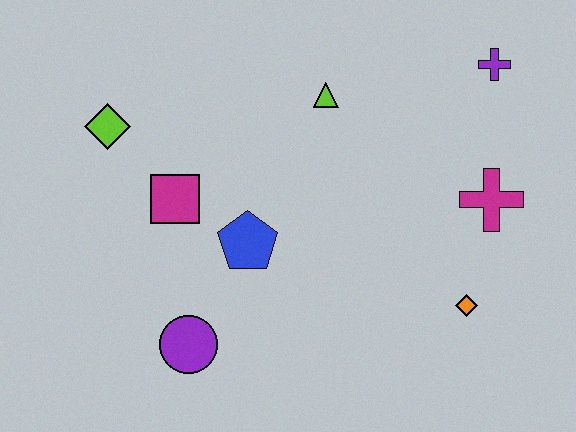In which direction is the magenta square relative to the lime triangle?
The magenta square is to the left of the lime triangle.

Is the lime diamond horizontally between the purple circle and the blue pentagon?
No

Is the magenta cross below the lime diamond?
Yes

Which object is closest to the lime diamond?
The magenta square is closest to the lime diamond.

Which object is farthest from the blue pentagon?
The purple cross is farthest from the blue pentagon.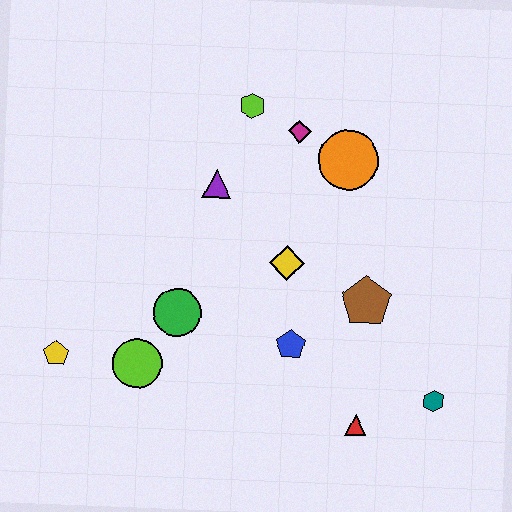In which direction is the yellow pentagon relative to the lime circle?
The yellow pentagon is to the left of the lime circle.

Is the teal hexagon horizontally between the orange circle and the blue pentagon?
No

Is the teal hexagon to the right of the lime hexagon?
Yes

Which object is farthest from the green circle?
The teal hexagon is farthest from the green circle.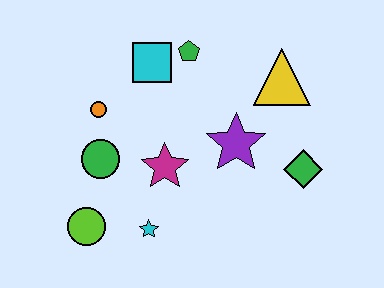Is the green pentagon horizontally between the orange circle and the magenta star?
No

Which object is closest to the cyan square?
The green pentagon is closest to the cyan square.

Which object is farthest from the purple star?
The lime circle is farthest from the purple star.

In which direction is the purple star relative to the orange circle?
The purple star is to the right of the orange circle.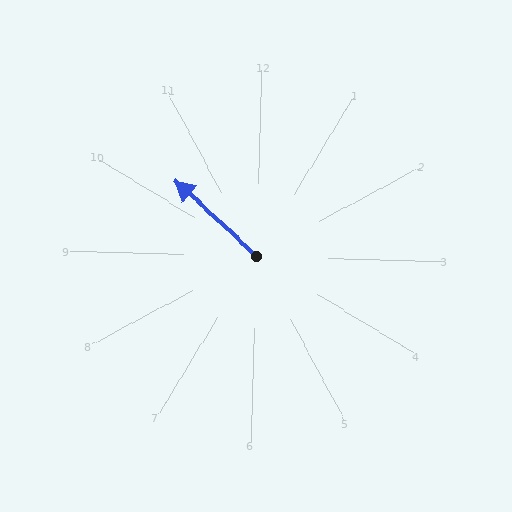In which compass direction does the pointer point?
Northwest.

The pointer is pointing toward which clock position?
Roughly 10 o'clock.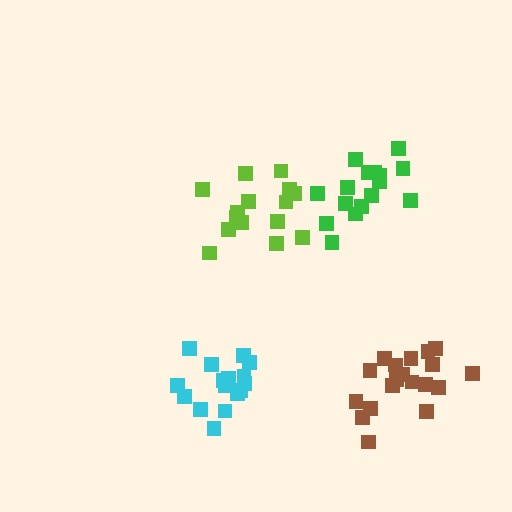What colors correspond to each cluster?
The clusters are colored: cyan, brown, lime, green.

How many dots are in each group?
Group 1: 16 dots, Group 2: 19 dots, Group 3: 15 dots, Group 4: 16 dots (66 total).